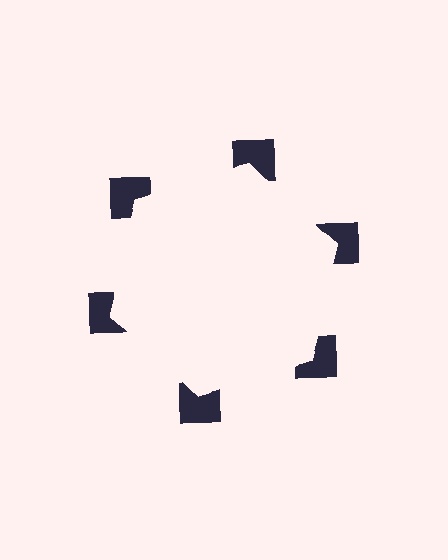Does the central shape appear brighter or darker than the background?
It typically appears slightly brighter than the background, even though no actual brightness change is drawn.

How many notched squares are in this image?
There are 6 — one at each vertex of the illusory hexagon.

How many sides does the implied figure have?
6 sides.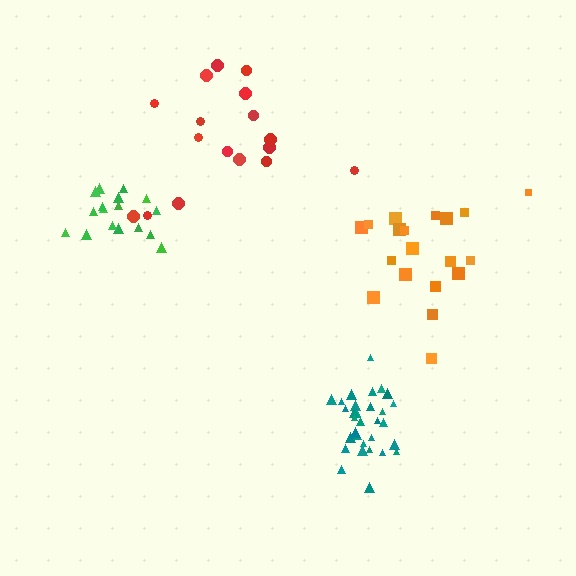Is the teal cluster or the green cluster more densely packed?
Teal.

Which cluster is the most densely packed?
Teal.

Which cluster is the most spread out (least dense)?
Red.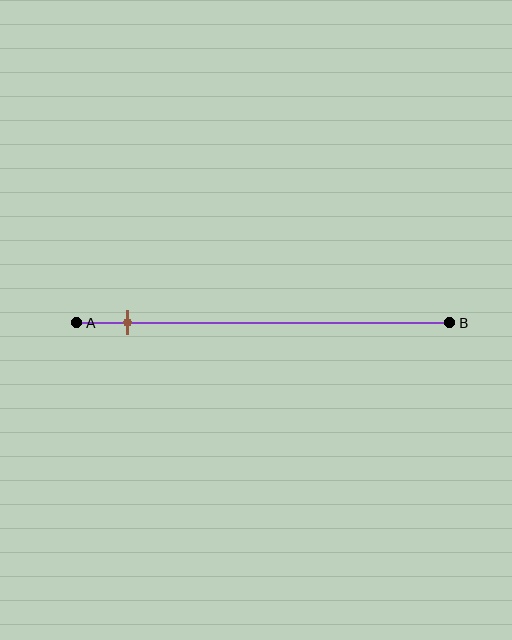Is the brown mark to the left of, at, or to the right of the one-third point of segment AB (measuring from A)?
The brown mark is to the left of the one-third point of segment AB.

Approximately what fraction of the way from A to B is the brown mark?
The brown mark is approximately 15% of the way from A to B.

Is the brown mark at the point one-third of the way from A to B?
No, the mark is at about 15% from A, not at the 33% one-third point.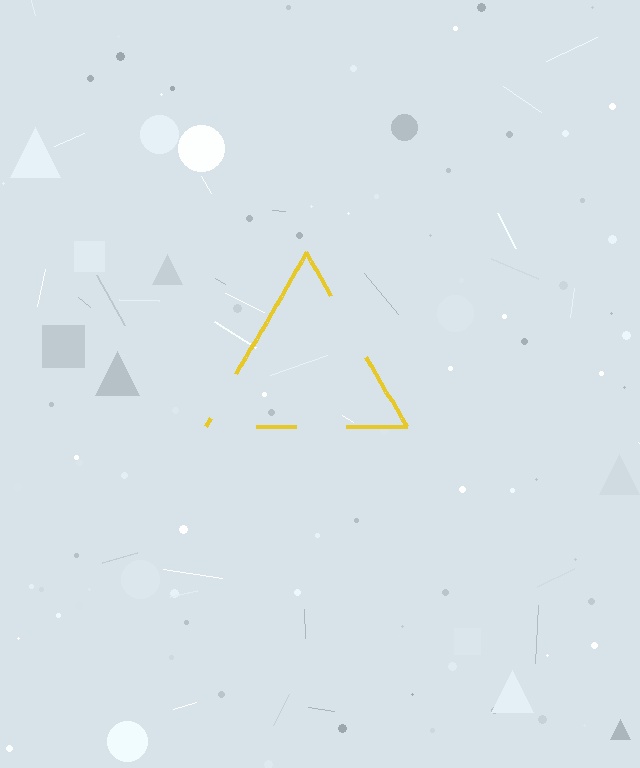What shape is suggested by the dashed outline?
The dashed outline suggests a triangle.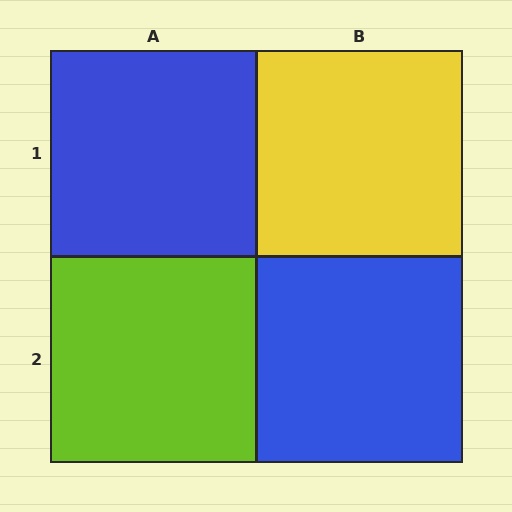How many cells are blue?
2 cells are blue.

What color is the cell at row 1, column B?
Yellow.